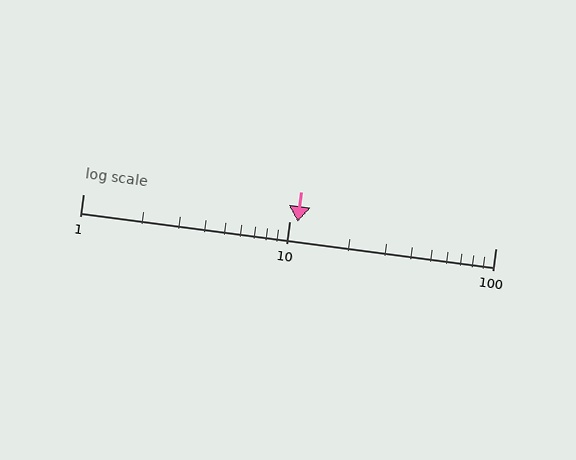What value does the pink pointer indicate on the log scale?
The pointer indicates approximately 11.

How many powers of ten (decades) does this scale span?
The scale spans 2 decades, from 1 to 100.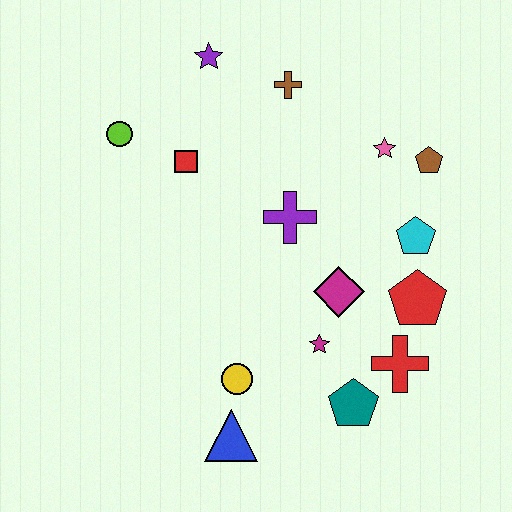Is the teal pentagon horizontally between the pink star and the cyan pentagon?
No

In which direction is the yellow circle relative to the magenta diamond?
The yellow circle is to the left of the magenta diamond.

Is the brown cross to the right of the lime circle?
Yes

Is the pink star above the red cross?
Yes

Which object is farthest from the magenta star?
The purple star is farthest from the magenta star.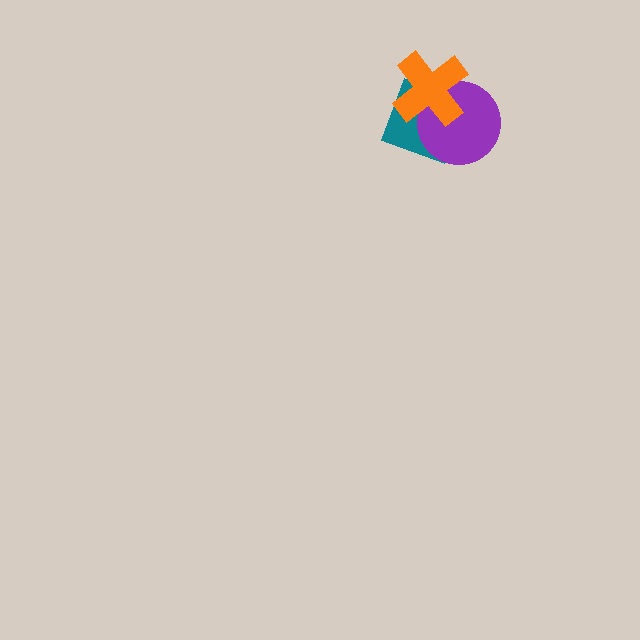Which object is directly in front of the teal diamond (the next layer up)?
The purple circle is directly in front of the teal diamond.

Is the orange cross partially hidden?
No, no other shape covers it.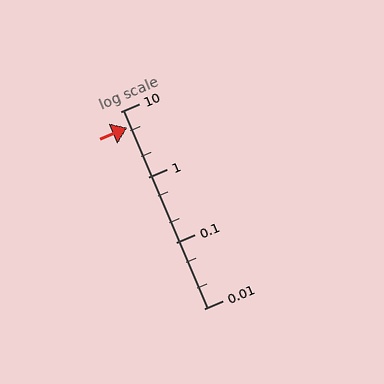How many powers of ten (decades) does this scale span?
The scale spans 3 decades, from 0.01 to 10.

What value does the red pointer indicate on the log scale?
The pointer indicates approximately 5.7.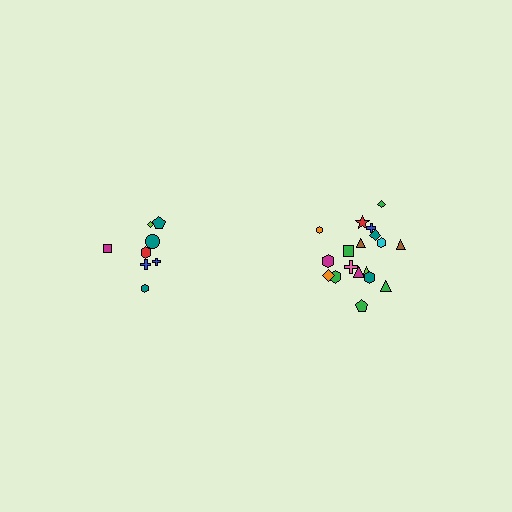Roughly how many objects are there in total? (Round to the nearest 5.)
Roughly 25 objects in total.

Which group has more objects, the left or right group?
The right group.